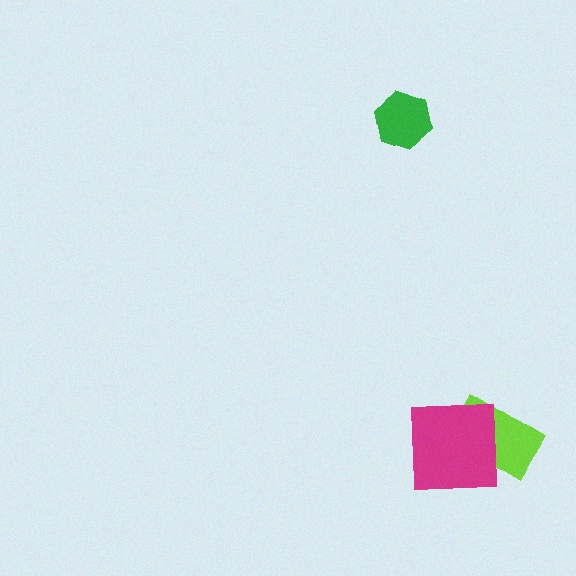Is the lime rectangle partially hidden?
Yes, it is partially covered by another shape.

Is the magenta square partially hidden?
No, no other shape covers it.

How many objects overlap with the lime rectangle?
1 object overlaps with the lime rectangle.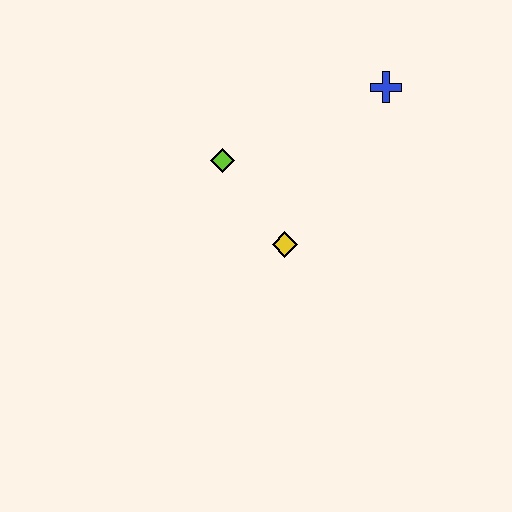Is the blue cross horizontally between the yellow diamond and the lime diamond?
No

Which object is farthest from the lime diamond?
The blue cross is farthest from the lime diamond.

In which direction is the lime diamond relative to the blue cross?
The lime diamond is to the left of the blue cross.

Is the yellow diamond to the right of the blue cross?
No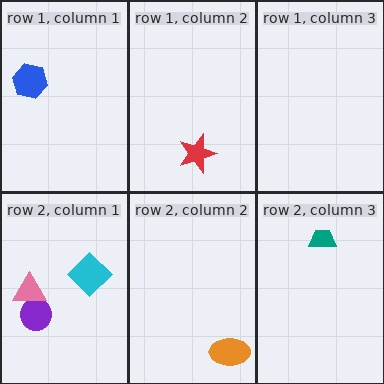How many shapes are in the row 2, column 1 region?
3.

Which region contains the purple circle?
The row 2, column 1 region.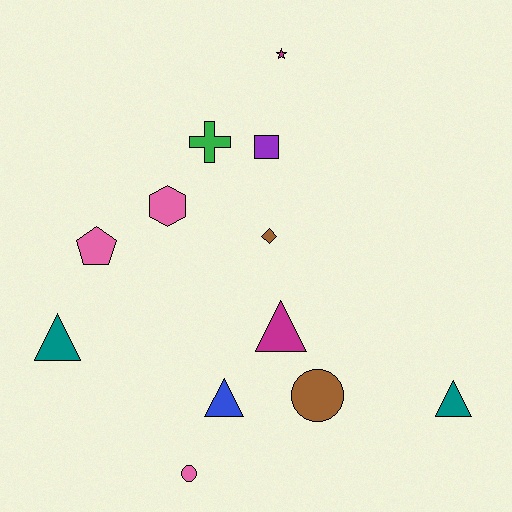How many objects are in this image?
There are 12 objects.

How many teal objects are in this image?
There are 2 teal objects.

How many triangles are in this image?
There are 4 triangles.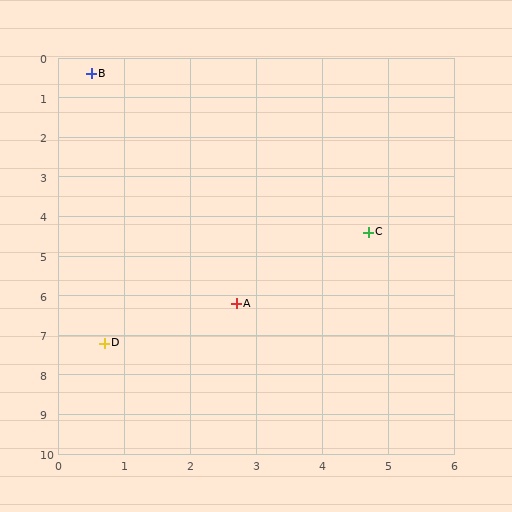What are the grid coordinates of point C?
Point C is at approximately (4.7, 4.4).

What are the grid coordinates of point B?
Point B is at approximately (0.5, 0.4).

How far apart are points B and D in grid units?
Points B and D are about 6.8 grid units apart.